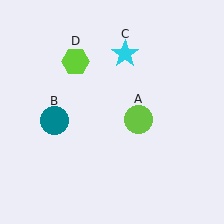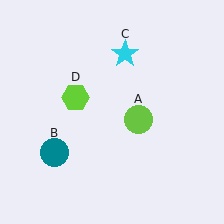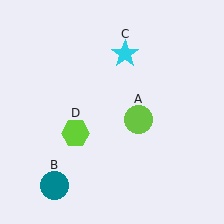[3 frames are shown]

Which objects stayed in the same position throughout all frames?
Lime circle (object A) and cyan star (object C) remained stationary.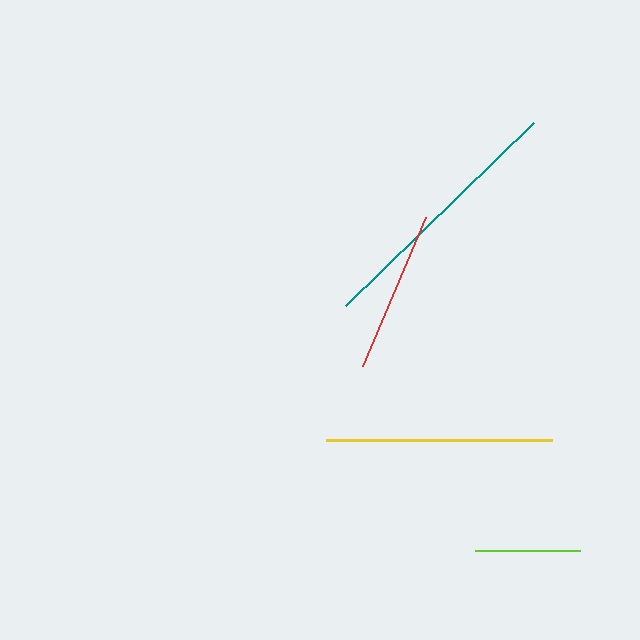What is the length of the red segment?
The red segment is approximately 162 pixels long.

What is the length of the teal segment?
The teal segment is approximately 262 pixels long.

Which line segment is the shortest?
The lime line is the shortest at approximately 105 pixels.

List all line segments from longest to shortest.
From longest to shortest: teal, yellow, red, lime.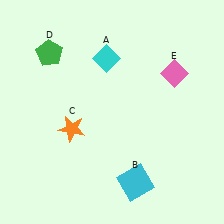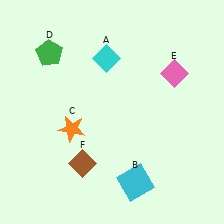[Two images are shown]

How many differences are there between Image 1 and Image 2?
There is 1 difference between the two images.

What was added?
A brown diamond (F) was added in Image 2.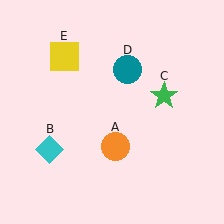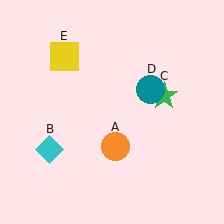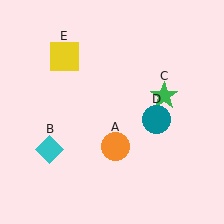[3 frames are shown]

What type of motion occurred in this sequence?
The teal circle (object D) rotated clockwise around the center of the scene.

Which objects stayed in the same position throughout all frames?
Orange circle (object A) and cyan diamond (object B) and green star (object C) and yellow square (object E) remained stationary.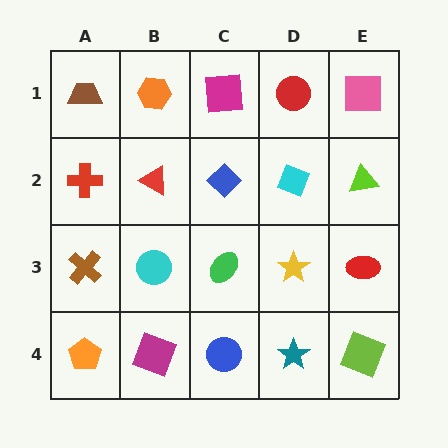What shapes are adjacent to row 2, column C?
A magenta square (row 1, column C), a green ellipse (row 3, column C), a red triangle (row 2, column B), a cyan diamond (row 2, column D).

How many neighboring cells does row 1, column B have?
3.